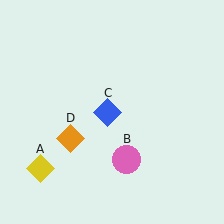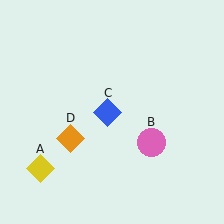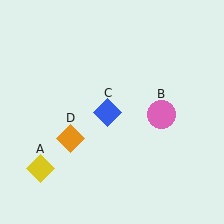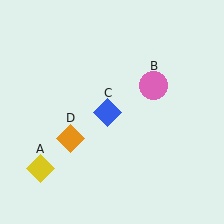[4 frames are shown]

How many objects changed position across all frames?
1 object changed position: pink circle (object B).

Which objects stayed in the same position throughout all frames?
Yellow diamond (object A) and blue diamond (object C) and orange diamond (object D) remained stationary.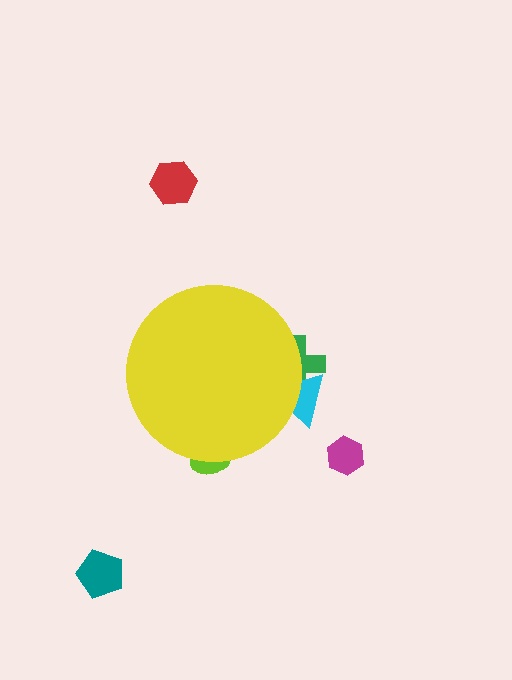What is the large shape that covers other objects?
A yellow circle.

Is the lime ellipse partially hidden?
Yes, the lime ellipse is partially hidden behind the yellow circle.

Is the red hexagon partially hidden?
No, the red hexagon is fully visible.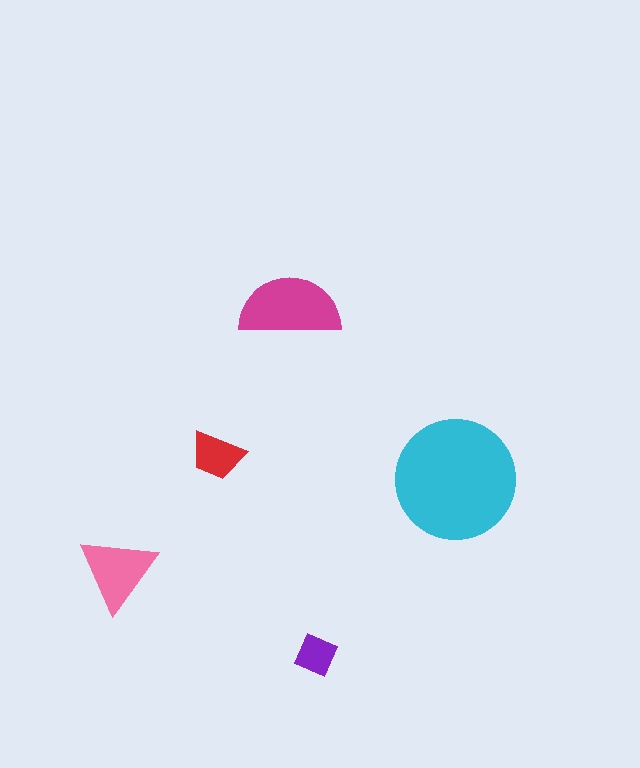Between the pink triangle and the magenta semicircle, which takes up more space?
The magenta semicircle.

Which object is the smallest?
The purple diamond.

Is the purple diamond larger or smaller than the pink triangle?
Smaller.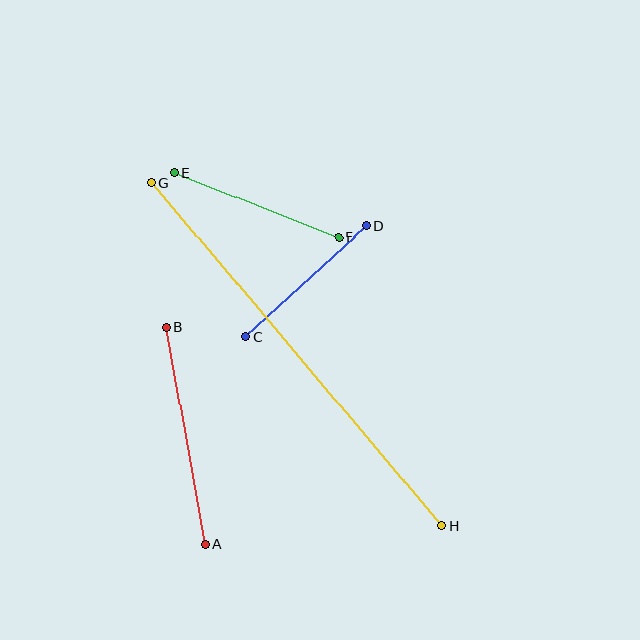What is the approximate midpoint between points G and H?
The midpoint is at approximately (297, 355) pixels.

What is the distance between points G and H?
The distance is approximately 450 pixels.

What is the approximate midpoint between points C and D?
The midpoint is at approximately (306, 281) pixels.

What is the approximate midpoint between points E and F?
The midpoint is at approximately (257, 205) pixels.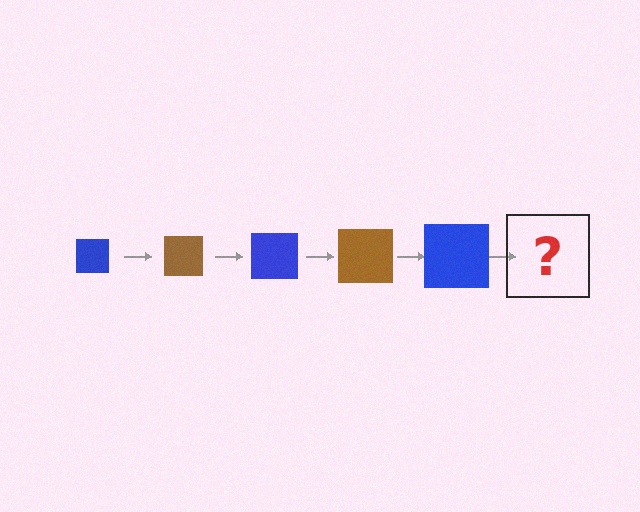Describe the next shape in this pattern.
It should be a brown square, larger than the previous one.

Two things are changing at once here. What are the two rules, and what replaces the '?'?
The two rules are that the square grows larger each step and the color cycles through blue and brown. The '?' should be a brown square, larger than the previous one.